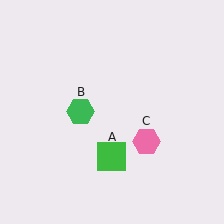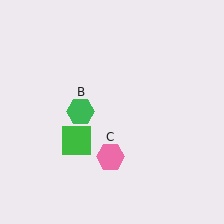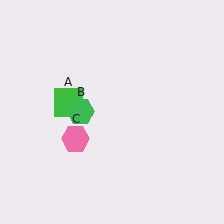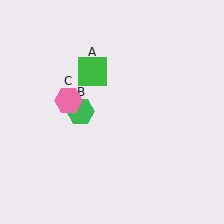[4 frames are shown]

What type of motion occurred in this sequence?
The green square (object A), pink hexagon (object C) rotated clockwise around the center of the scene.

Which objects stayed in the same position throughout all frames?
Green hexagon (object B) remained stationary.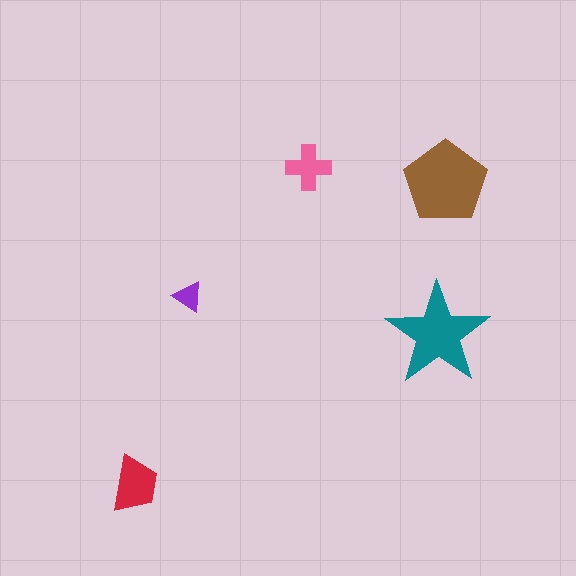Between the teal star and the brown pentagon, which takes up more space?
The brown pentagon.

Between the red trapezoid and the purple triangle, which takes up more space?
The red trapezoid.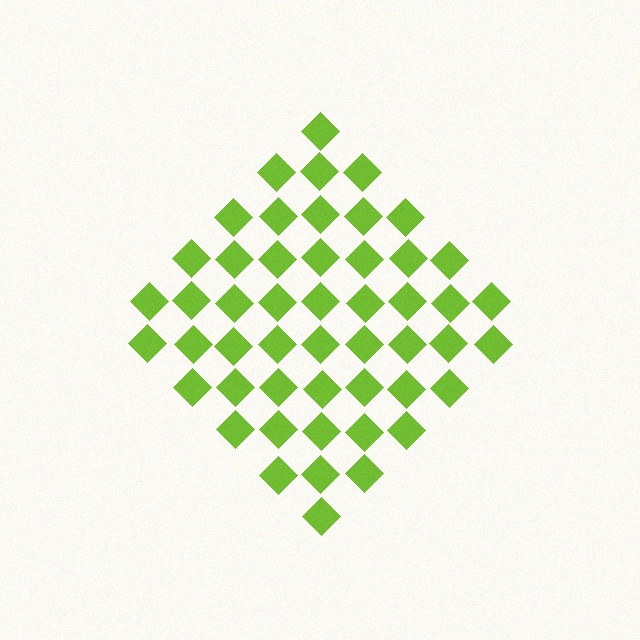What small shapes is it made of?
It is made of small diamonds.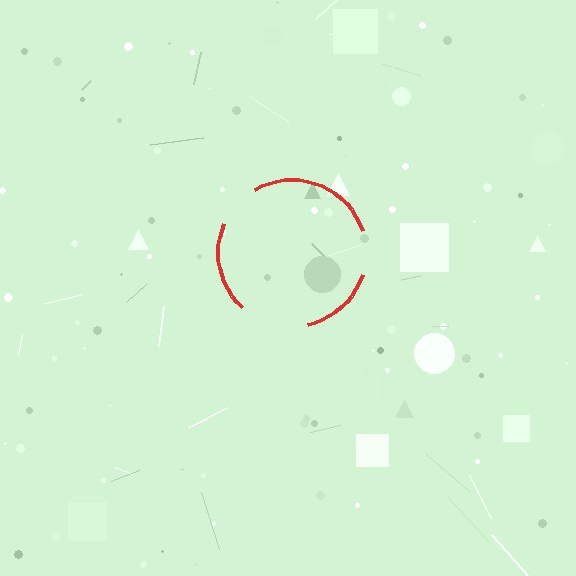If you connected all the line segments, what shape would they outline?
They would outline a circle.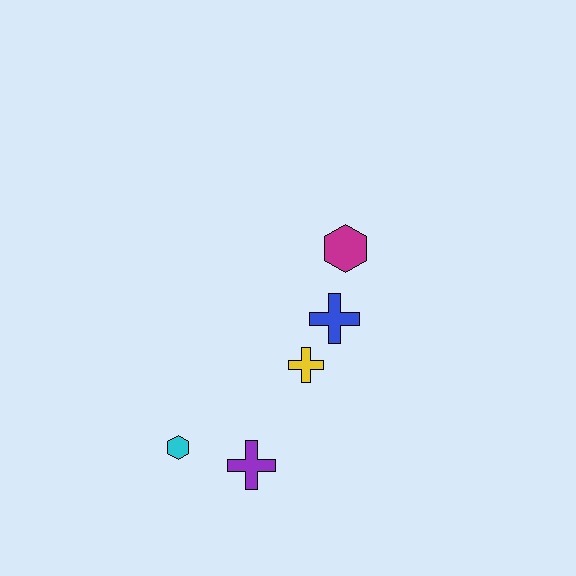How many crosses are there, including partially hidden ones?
There are 3 crosses.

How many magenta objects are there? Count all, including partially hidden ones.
There is 1 magenta object.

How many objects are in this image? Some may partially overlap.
There are 5 objects.